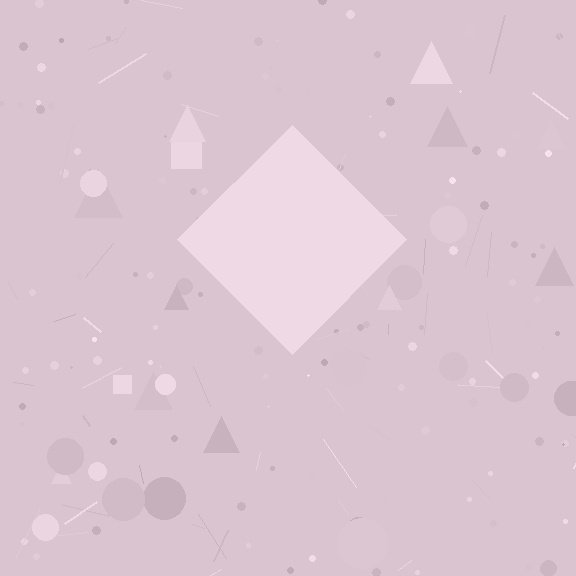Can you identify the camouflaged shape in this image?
The camouflaged shape is a diamond.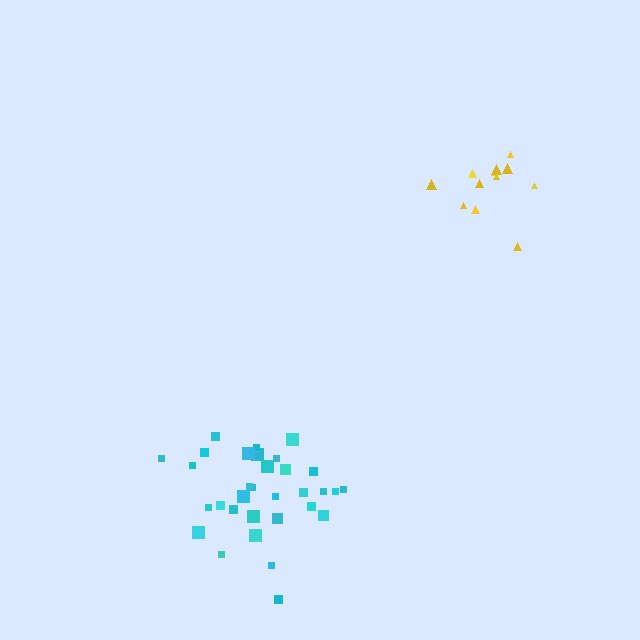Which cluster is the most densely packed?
Cyan.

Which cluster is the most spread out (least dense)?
Yellow.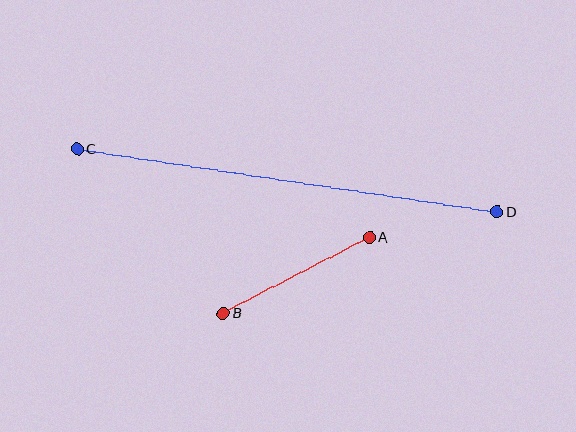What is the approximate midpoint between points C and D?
The midpoint is at approximately (287, 180) pixels.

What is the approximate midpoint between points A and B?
The midpoint is at approximately (297, 275) pixels.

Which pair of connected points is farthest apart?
Points C and D are farthest apart.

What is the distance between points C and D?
The distance is approximately 424 pixels.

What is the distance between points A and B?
The distance is approximately 165 pixels.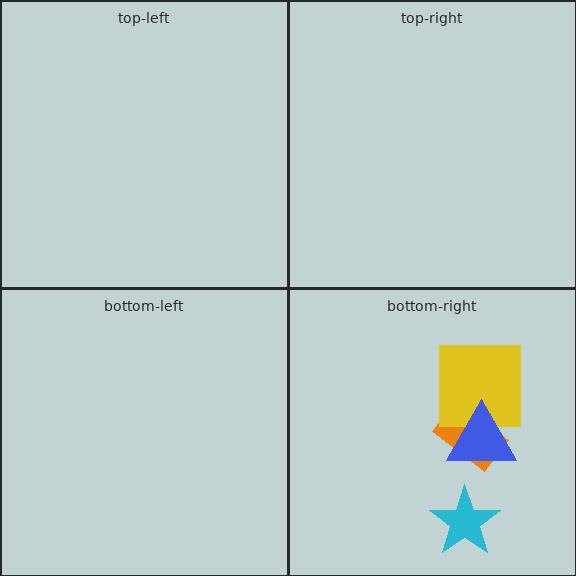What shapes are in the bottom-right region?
The orange rectangle, the cyan star, the yellow square, the blue triangle.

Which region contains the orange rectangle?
The bottom-right region.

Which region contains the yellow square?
The bottom-right region.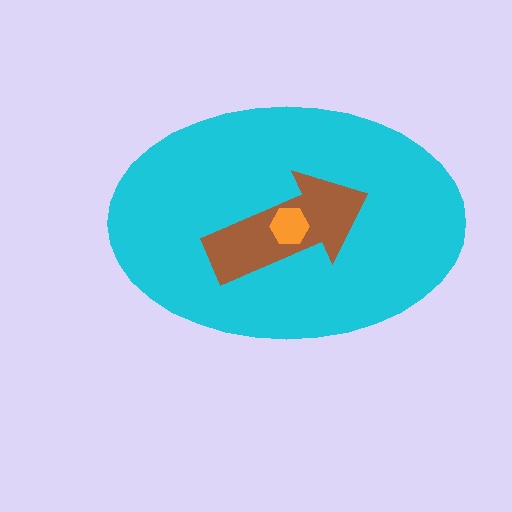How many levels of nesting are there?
3.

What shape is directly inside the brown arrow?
The orange hexagon.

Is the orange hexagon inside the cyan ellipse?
Yes.